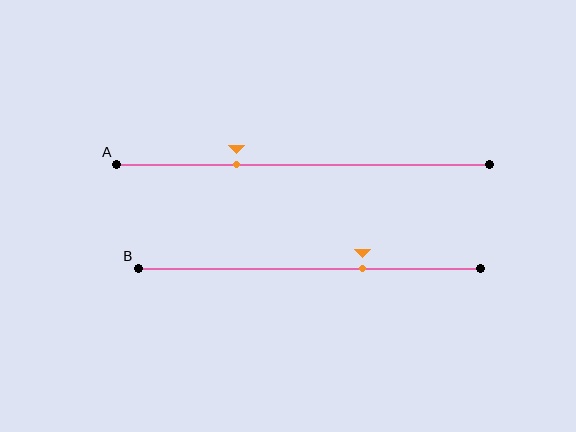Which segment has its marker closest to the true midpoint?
Segment B has its marker closest to the true midpoint.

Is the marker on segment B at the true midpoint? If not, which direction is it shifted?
No, the marker on segment B is shifted to the right by about 15% of the segment length.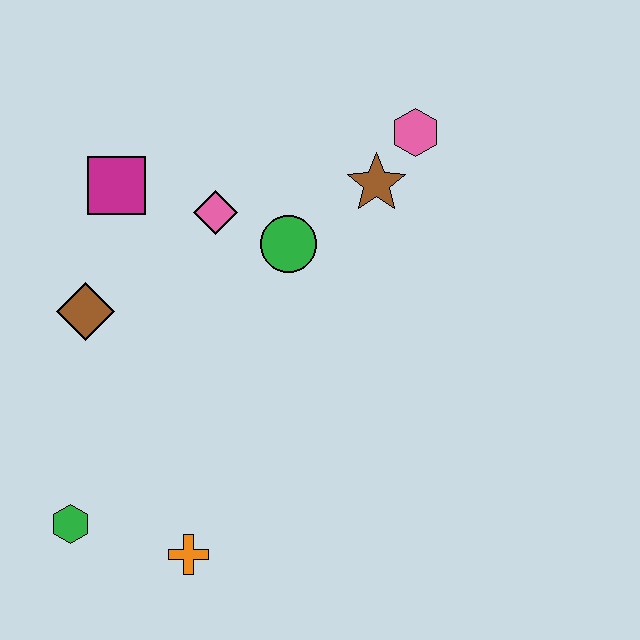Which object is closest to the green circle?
The pink diamond is closest to the green circle.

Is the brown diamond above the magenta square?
No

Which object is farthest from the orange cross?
The pink hexagon is farthest from the orange cross.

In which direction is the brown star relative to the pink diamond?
The brown star is to the right of the pink diamond.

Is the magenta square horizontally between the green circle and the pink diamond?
No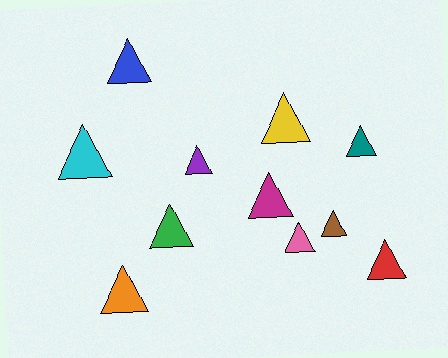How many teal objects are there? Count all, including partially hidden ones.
There is 1 teal object.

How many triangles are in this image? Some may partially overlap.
There are 11 triangles.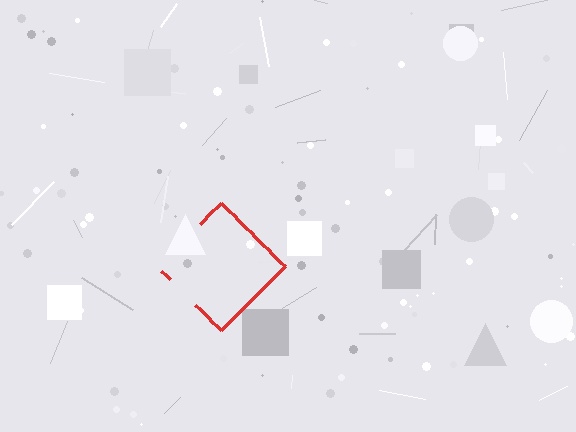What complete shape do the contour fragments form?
The contour fragments form a diamond.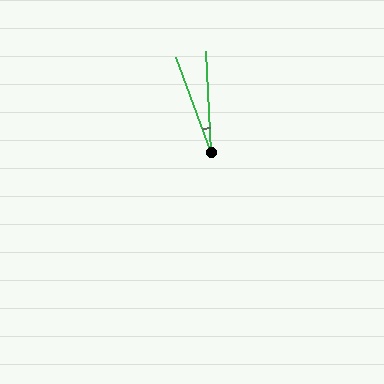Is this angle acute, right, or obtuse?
It is acute.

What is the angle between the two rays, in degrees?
Approximately 17 degrees.